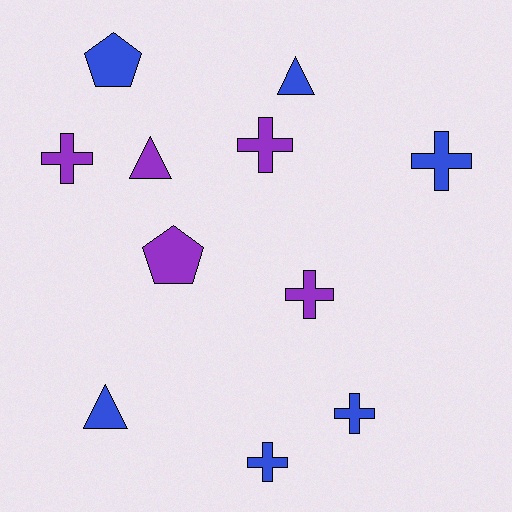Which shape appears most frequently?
Cross, with 6 objects.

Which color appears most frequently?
Blue, with 6 objects.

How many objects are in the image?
There are 11 objects.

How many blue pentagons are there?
There is 1 blue pentagon.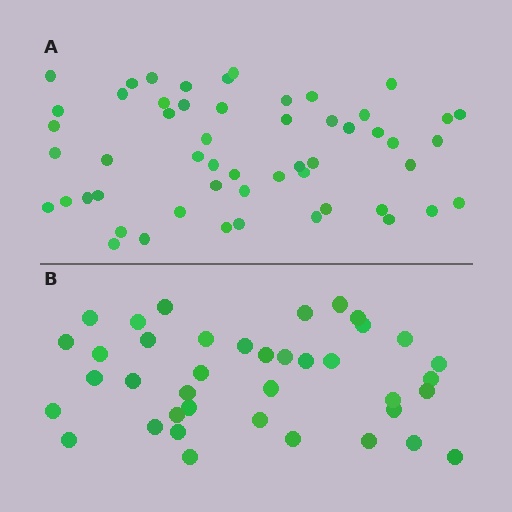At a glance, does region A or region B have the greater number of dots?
Region A (the top region) has more dots.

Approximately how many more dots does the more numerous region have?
Region A has approximately 15 more dots than region B.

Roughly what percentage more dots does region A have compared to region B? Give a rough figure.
About 40% more.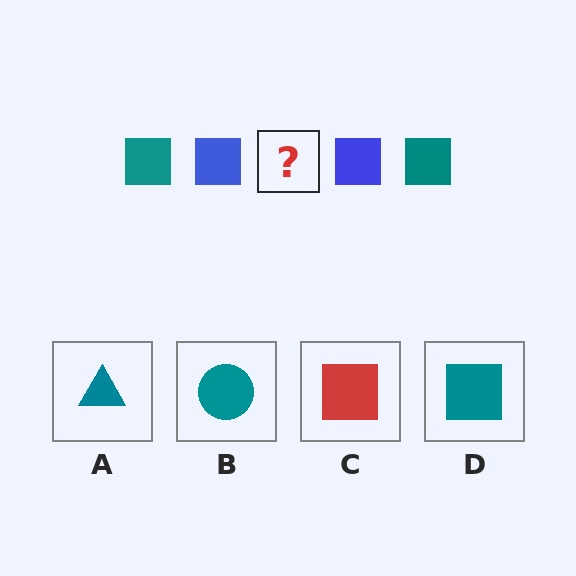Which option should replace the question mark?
Option D.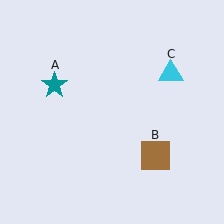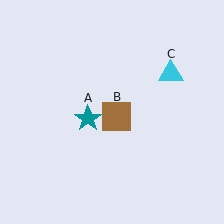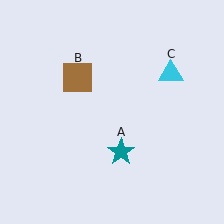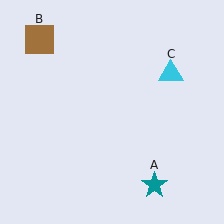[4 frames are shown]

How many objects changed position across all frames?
2 objects changed position: teal star (object A), brown square (object B).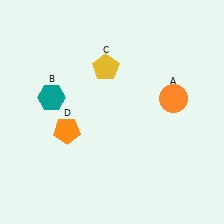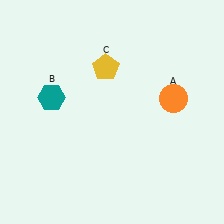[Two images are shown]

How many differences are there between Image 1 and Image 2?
There is 1 difference between the two images.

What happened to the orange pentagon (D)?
The orange pentagon (D) was removed in Image 2. It was in the bottom-left area of Image 1.